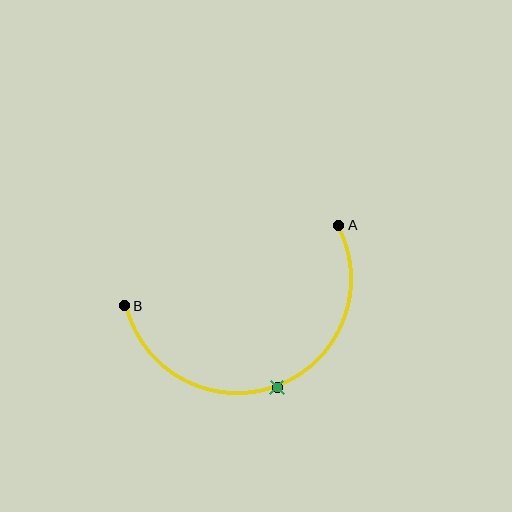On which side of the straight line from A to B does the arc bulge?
The arc bulges below the straight line connecting A and B.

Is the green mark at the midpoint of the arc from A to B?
Yes. The green mark lies on the arc at equal arc-length from both A and B — it is the arc midpoint.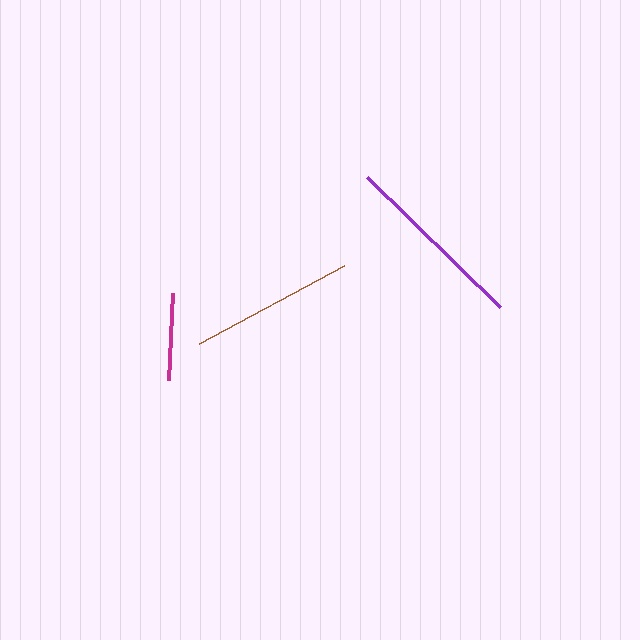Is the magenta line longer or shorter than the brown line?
The brown line is longer than the magenta line.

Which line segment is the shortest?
The magenta line is the shortest at approximately 87 pixels.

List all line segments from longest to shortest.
From longest to shortest: purple, brown, magenta.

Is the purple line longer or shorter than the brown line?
The purple line is longer than the brown line.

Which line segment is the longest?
The purple line is the longest at approximately 186 pixels.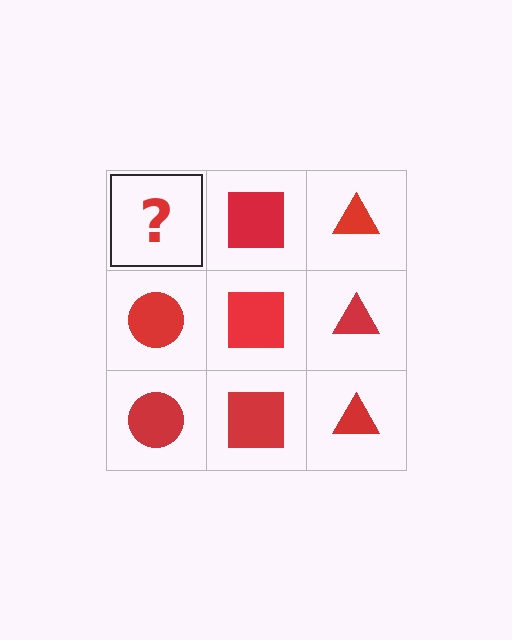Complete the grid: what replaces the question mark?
The question mark should be replaced with a red circle.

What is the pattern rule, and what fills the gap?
The rule is that each column has a consistent shape. The gap should be filled with a red circle.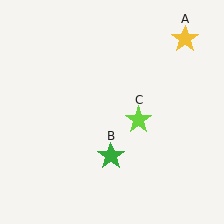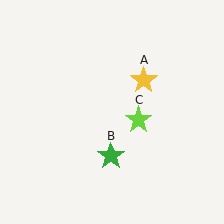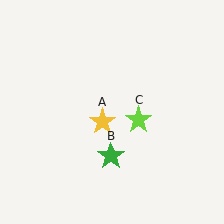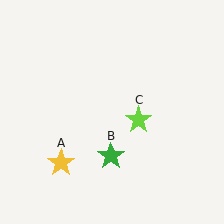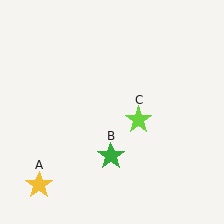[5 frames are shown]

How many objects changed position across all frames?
1 object changed position: yellow star (object A).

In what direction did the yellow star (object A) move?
The yellow star (object A) moved down and to the left.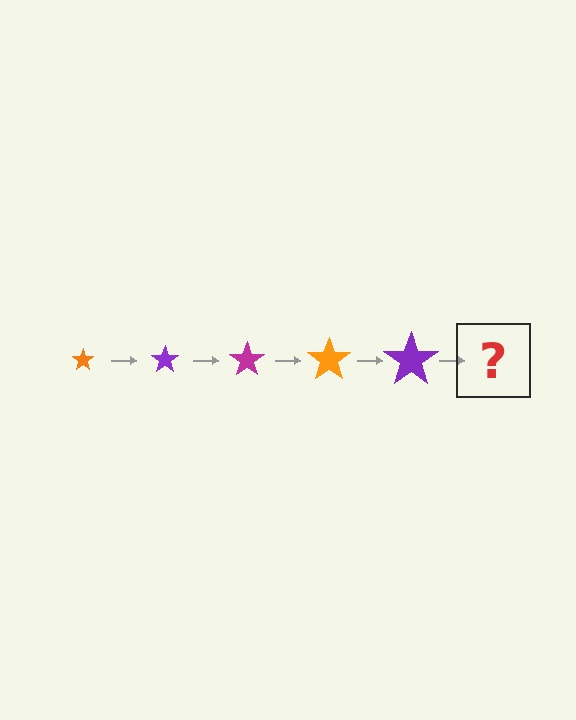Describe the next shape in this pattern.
It should be a magenta star, larger than the previous one.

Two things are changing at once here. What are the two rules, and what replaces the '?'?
The two rules are that the star grows larger each step and the color cycles through orange, purple, and magenta. The '?' should be a magenta star, larger than the previous one.